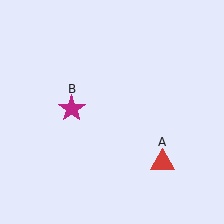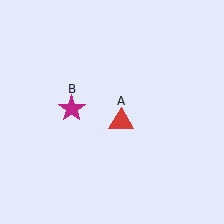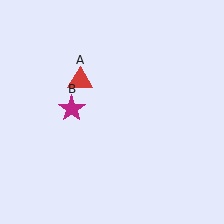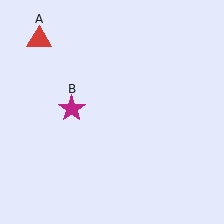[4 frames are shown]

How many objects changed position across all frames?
1 object changed position: red triangle (object A).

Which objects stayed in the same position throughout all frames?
Magenta star (object B) remained stationary.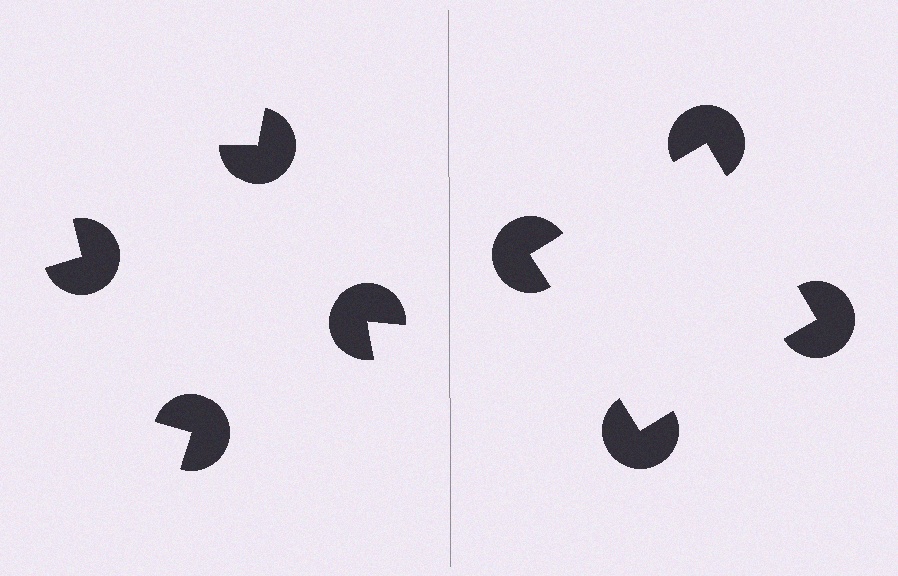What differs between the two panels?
The pac-man discs are positioned identically on both sides; only the wedge orientations differ. On the right they align to a square; on the left they are misaligned.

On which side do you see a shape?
An illusory square appears on the right side. On the left side the wedge cuts are rotated, so no coherent shape forms.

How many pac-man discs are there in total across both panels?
8 — 4 on each side.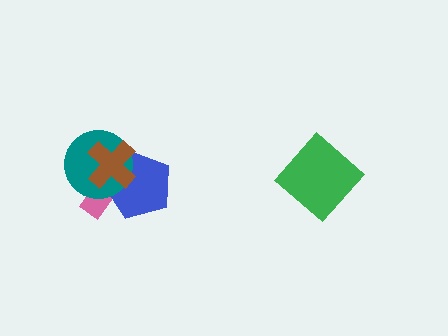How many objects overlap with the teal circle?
3 objects overlap with the teal circle.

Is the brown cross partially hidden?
No, no other shape covers it.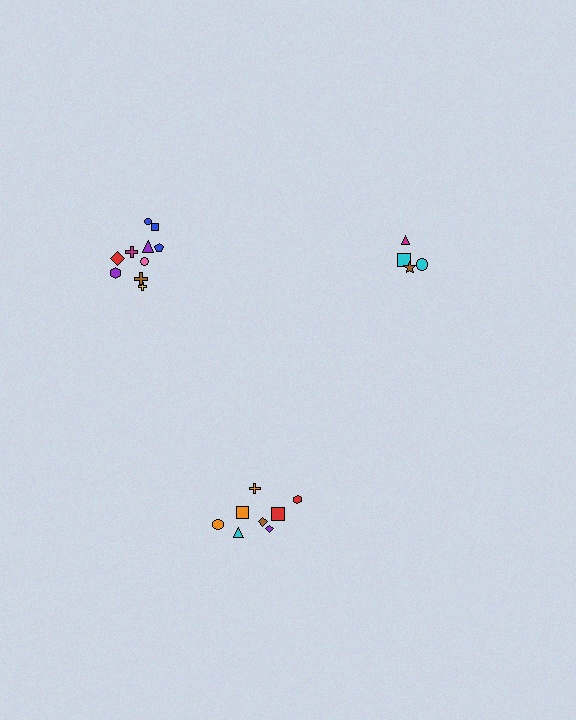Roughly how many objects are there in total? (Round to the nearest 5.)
Roughly 20 objects in total.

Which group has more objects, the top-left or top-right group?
The top-left group.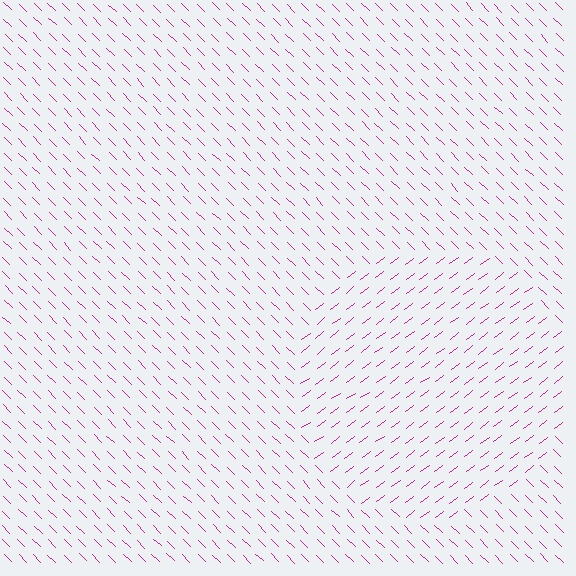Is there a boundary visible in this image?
Yes, there is a texture boundary formed by a change in line orientation.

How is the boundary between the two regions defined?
The boundary is defined purely by a change in line orientation (approximately 82 degrees difference). All lines are the same color and thickness.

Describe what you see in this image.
The image is filled with small magenta line segments. A circle region in the image has lines oriented differently from the surrounding lines, creating a visible texture boundary.